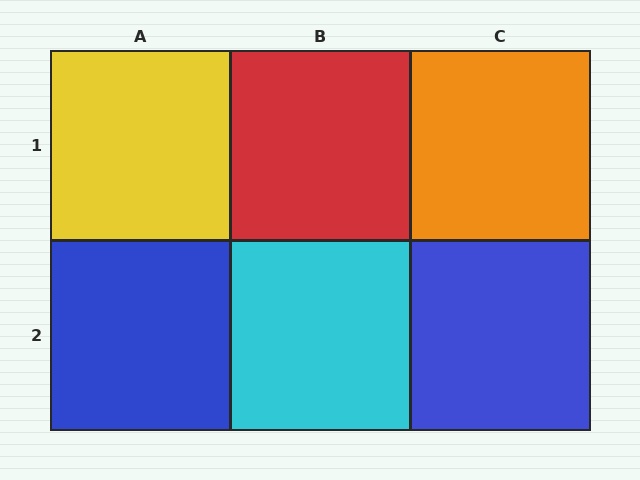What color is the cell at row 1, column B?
Red.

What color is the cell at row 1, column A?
Yellow.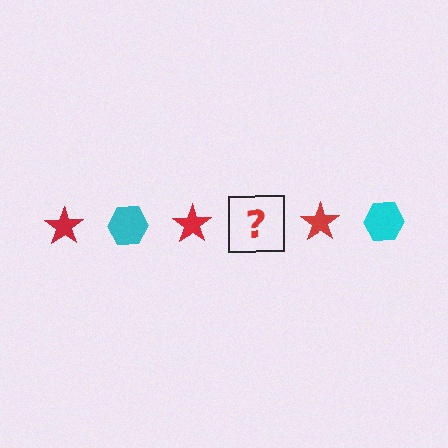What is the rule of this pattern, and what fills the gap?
The rule is that the pattern alternates between red star and cyan hexagon. The gap should be filled with a cyan hexagon.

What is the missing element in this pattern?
The missing element is a cyan hexagon.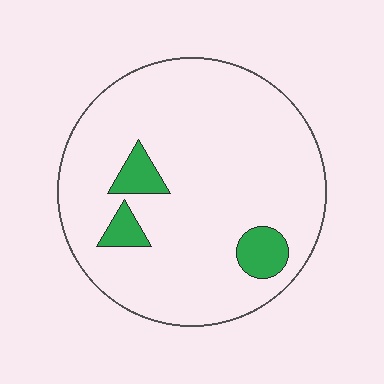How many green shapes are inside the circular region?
3.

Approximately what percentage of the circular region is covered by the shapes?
Approximately 10%.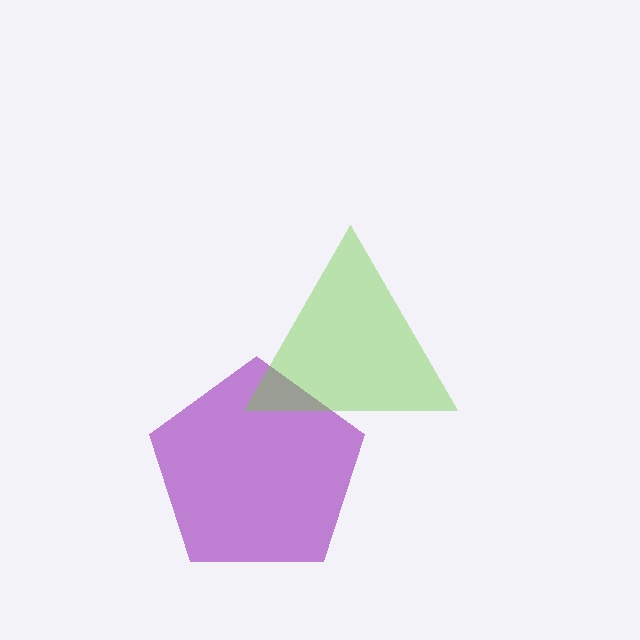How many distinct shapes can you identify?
There are 2 distinct shapes: a purple pentagon, a lime triangle.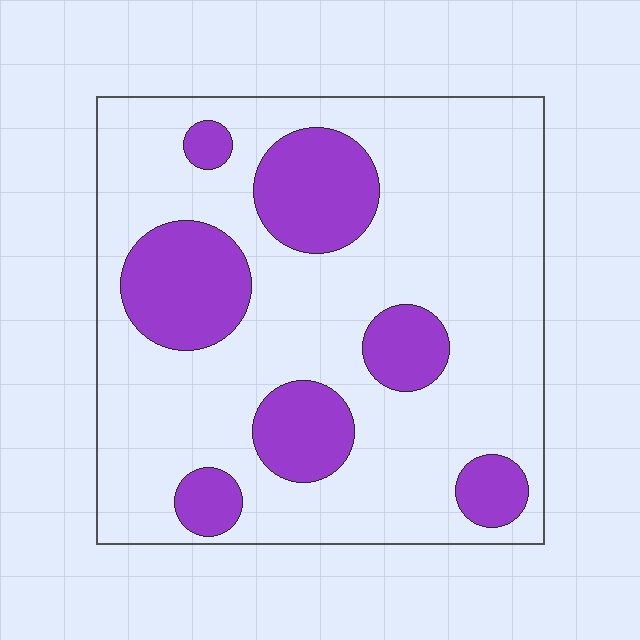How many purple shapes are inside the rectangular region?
7.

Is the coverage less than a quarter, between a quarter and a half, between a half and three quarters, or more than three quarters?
Between a quarter and a half.